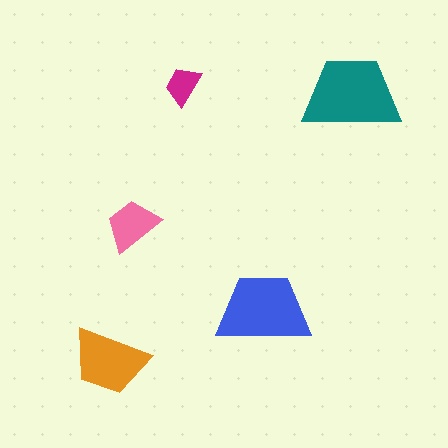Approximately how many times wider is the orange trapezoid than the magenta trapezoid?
About 2 times wider.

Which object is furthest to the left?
The orange trapezoid is leftmost.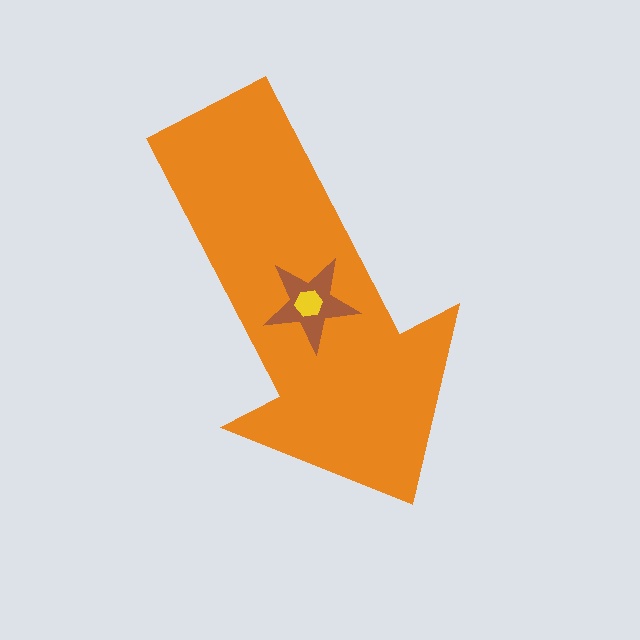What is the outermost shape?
The orange arrow.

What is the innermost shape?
The yellow hexagon.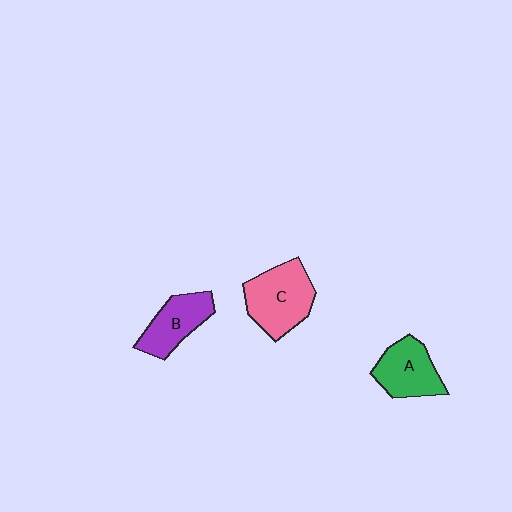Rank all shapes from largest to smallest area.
From largest to smallest: C (pink), A (green), B (purple).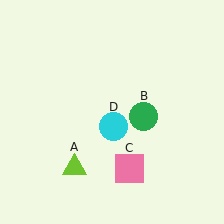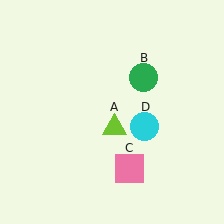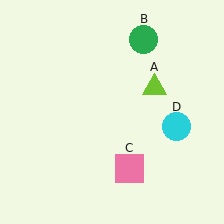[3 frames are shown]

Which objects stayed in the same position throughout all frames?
Pink square (object C) remained stationary.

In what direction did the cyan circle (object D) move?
The cyan circle (object D) moved right.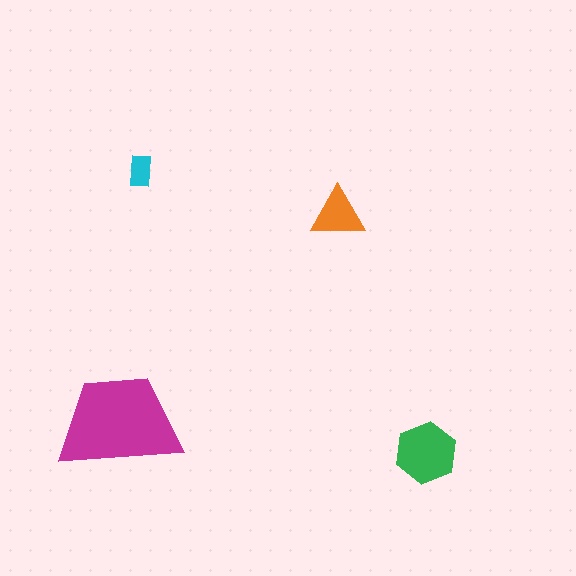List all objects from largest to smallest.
The magenta trapezoid, the green hexagon, the orange triangle, the cyan rectangle.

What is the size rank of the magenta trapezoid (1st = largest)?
1st.